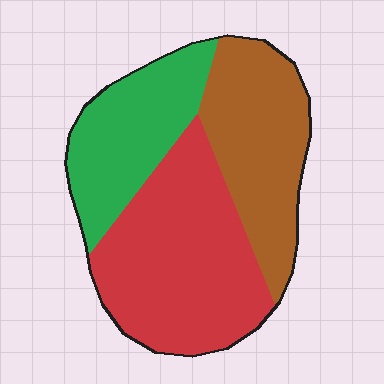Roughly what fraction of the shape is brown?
Brown covers about 30% of the shape.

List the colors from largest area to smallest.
From largest to smallest: red, brown, green.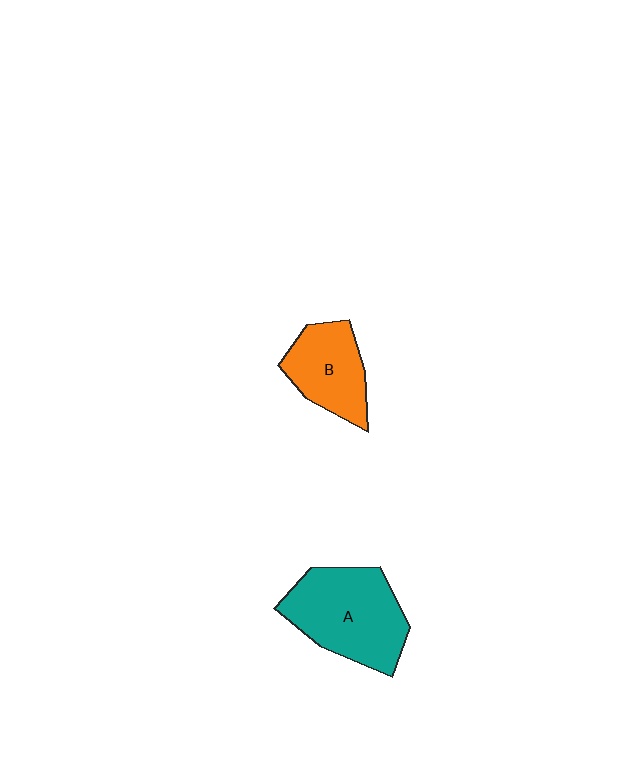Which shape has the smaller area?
Shape B (orange).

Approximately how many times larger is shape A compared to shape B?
Approximately 1.5 times.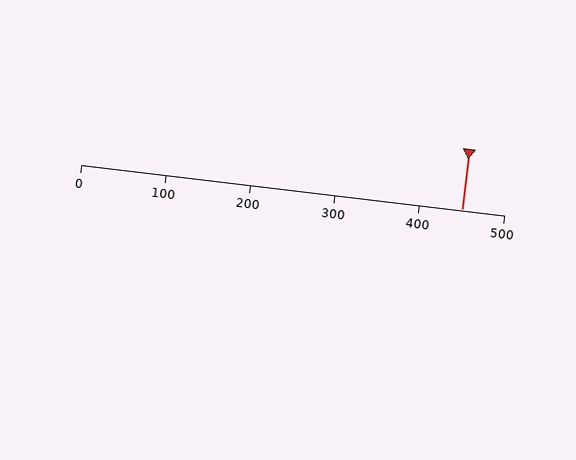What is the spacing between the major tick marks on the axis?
The major ticks are spaced 100 apart.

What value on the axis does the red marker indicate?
The marker indicates approximately 450.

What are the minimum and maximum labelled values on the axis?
The axis runs from 0 to 500.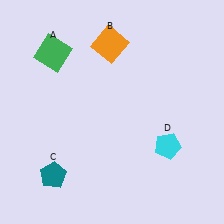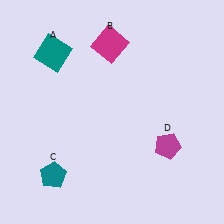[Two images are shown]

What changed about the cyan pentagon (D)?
In Image 1, D is cyan. In Image 2, it changed to magenta.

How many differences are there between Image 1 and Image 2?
There are 3 differences between the two images.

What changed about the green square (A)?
In Image 1, A is green. In Image 2, it changed to teal.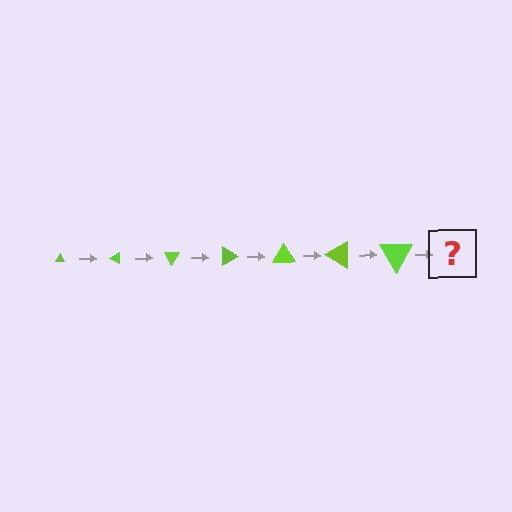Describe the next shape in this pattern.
It should be a triangle, larger than the previous one and rotated 210 degrees from the start.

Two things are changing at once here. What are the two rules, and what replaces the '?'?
The two rules are that the triangle grows larger each step and it rotates 30 degrees each step. The '?' should be a triangle, larger than the previous one and rotated 210 degrees from the start.